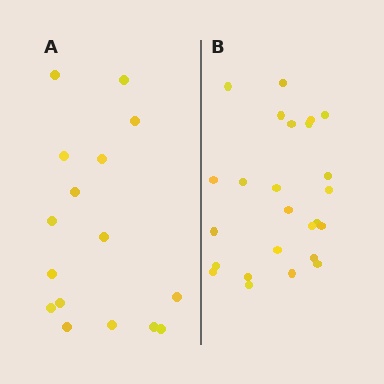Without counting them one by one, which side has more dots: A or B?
Region B (the right region) has more dots.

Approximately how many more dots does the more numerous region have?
Region B has roughly 8 or so more dots than region A.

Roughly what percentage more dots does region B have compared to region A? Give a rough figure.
About 55% more.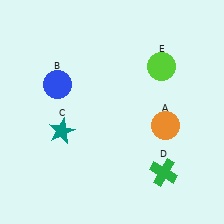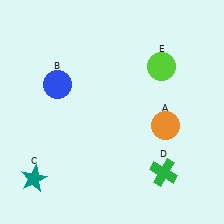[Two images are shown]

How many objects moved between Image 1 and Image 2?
1 object moved between the two images.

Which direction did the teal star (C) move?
The teal star (C) moved down.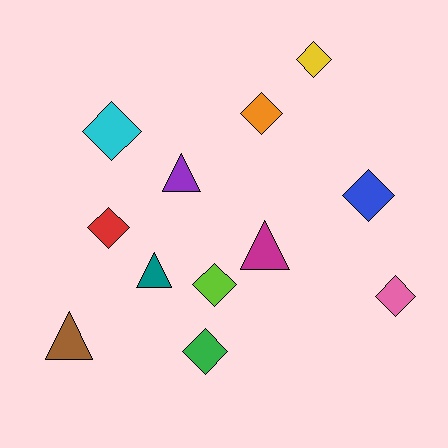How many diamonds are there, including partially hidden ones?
There are 8 diamonds.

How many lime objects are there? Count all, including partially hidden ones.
There is 1 lime object.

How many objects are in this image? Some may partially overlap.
There are 12 objects.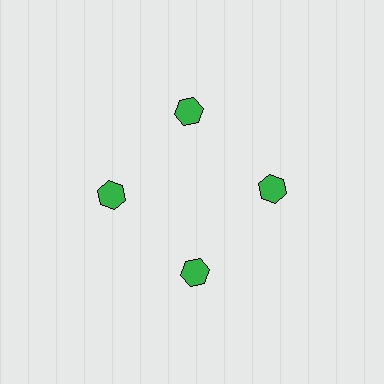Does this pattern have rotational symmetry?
Yes, this pattern has 4-fold rotational symmetry. It looks the same after rotating 90 degrees around the center.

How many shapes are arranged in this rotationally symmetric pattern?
There are 4 shapes, arranged in 4 groups of 1.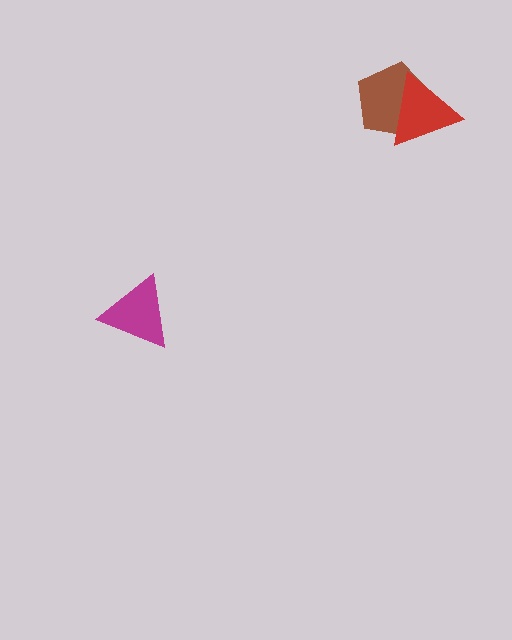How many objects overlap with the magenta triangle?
0 objects overlap with the magenta triangle.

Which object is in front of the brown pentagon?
The red triangle is in front of the brown pentagon.